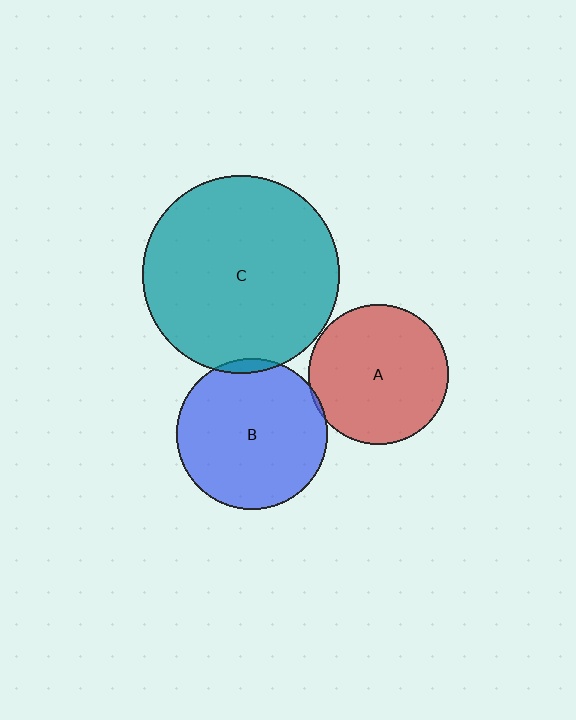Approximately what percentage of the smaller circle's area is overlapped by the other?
Approximately 5%.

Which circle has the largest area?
Circle C (teal).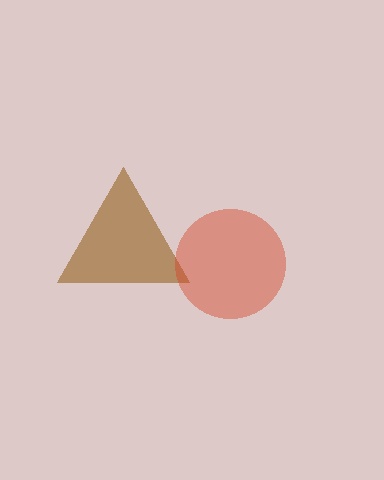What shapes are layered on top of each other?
The layered shapes are: a brown triangle, a red circle.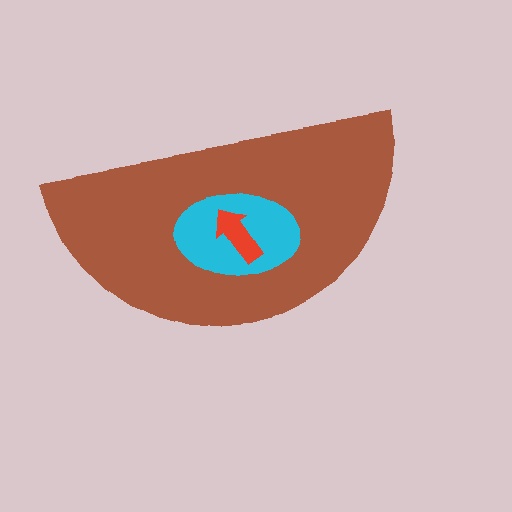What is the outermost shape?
The brown semicircle.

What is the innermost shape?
The red arrow.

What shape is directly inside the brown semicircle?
The cyan ellipse.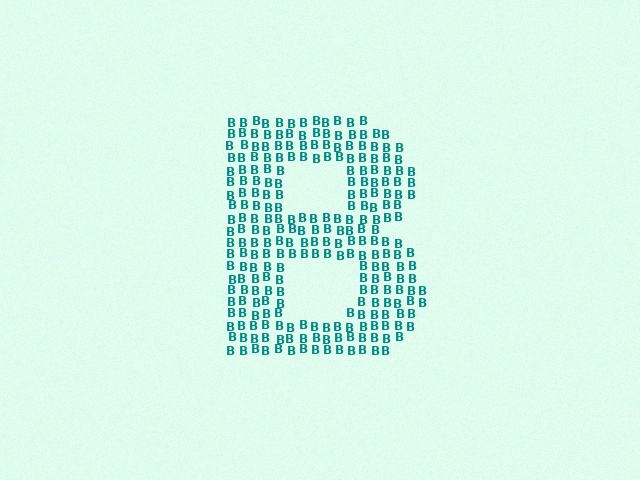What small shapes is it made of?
It is made of small letter B's.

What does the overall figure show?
The overall figure shows the letter B.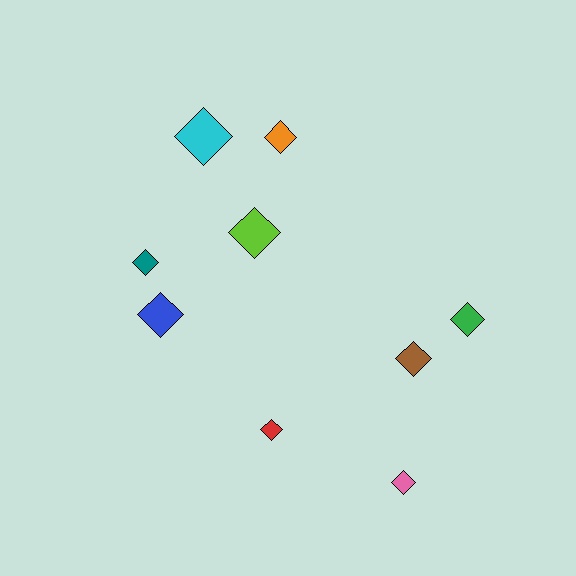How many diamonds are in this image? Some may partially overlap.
There are 9 diamonds.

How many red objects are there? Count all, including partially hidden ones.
There is 1 red object.